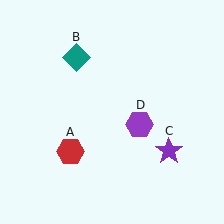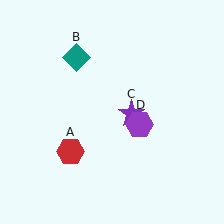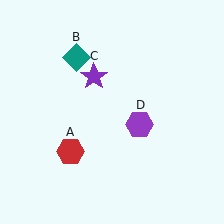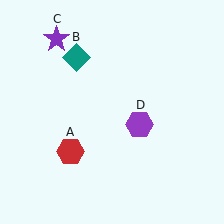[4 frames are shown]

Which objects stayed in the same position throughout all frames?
Red hexagon (object A) and teal diamond (object B) and purple hexagon (object D) remained stationary.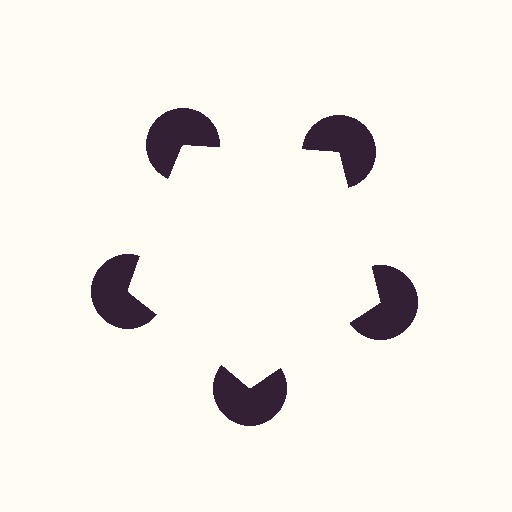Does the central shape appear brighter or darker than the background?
It typically appears slightly brighter than the background, even though no actual brightness change is drawn.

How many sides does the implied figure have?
5 sides.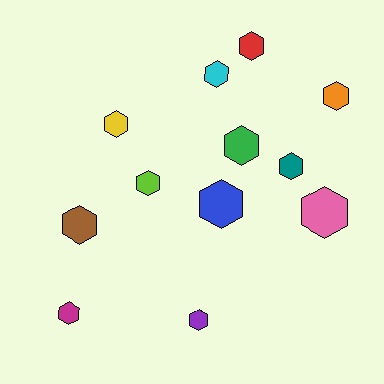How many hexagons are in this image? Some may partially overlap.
There are 12 hexagons.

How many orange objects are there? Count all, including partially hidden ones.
There is 1 orange object.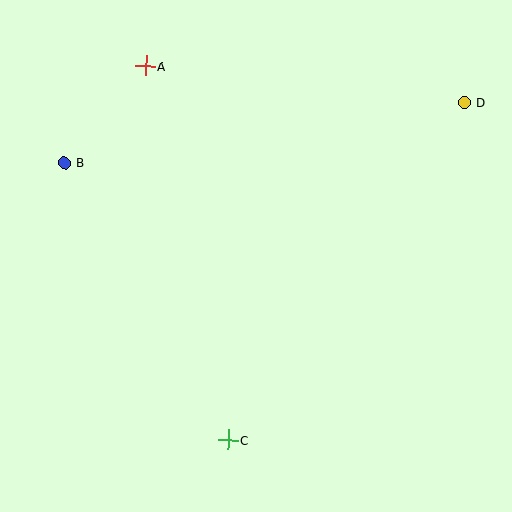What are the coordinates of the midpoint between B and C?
The midpoint between B and C is at (146, 302).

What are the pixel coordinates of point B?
Point B is at (64, 163).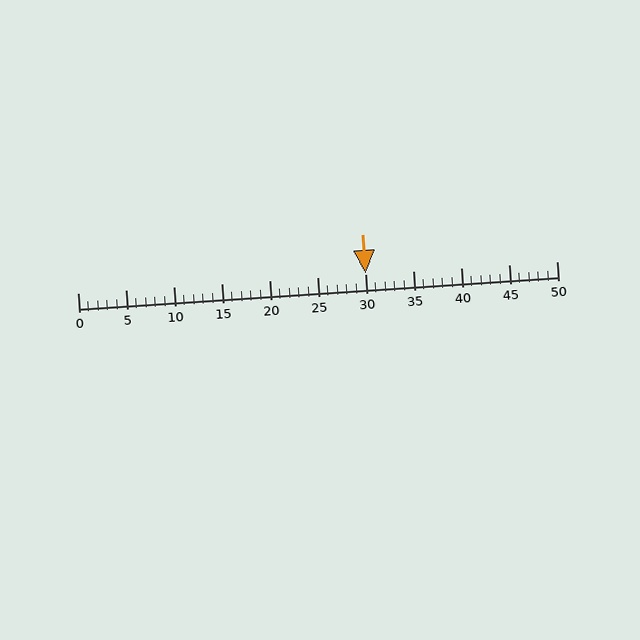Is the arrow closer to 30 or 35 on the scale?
The arrow is closer to 30.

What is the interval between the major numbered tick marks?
The major tick marks are spaced 5 units apart.